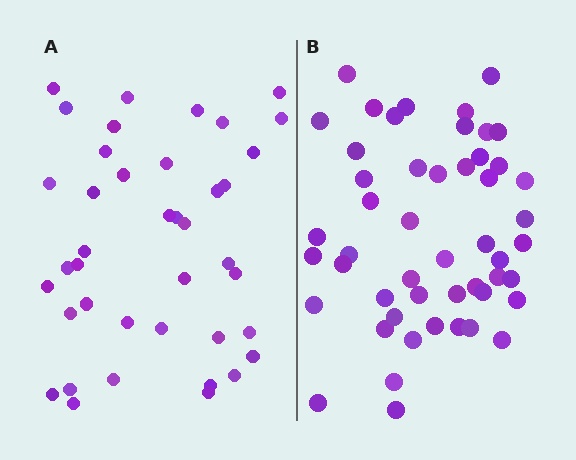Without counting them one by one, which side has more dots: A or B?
Region B (the right region) has more dots.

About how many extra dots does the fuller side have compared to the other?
Region B has roughly 10 or so more dots than region A.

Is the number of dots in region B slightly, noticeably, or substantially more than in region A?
Region B has noticeably more, but not dramatically so. The ratio is roughly 1.2 to 1.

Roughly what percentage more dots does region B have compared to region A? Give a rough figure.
About 25% more.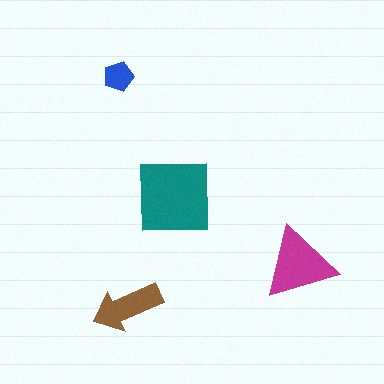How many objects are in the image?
There are 4 objects in the image.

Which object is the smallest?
The blue pentagon.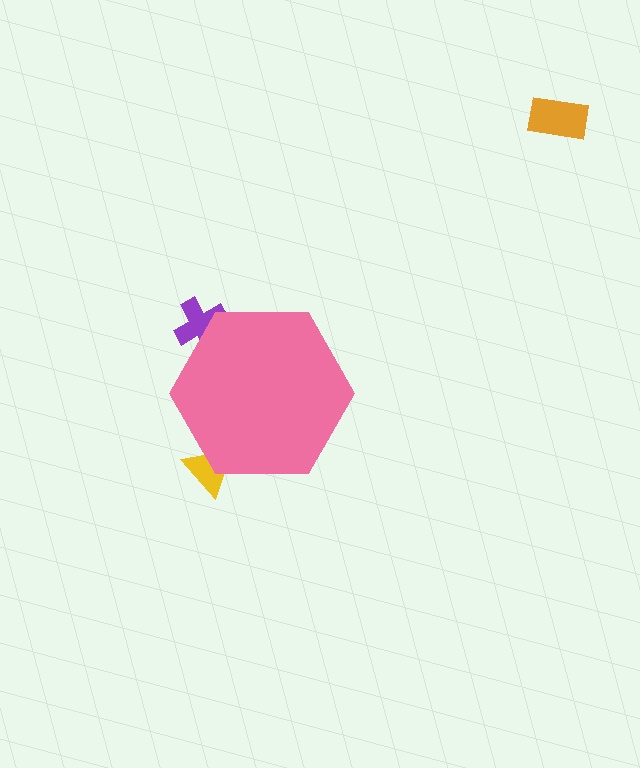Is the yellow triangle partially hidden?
Yes, the yellow triangle is partially hidden behind the pink hexagon.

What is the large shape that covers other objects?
A pink hexagon.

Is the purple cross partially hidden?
Yes, the purple cross is partially hidden behind the pink hexagon.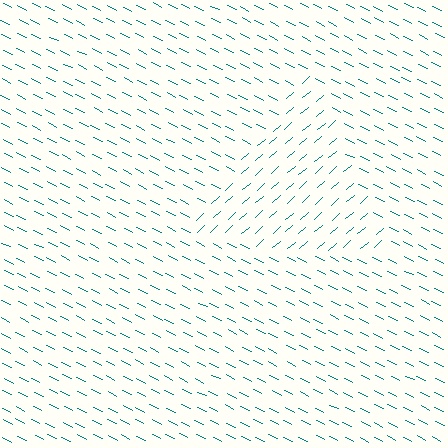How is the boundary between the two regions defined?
The boundary is defined purely by a change in line orientation (approximately 67 degrees difference). All lines are the same color and thickness.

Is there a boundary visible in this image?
Yes, there is a texture boundary formed by a change in line orientation.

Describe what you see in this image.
The image is filled with small teal line segments. A triangle region in the image has lines oriented differently from the surrounding lines, creating a visible texture boundary.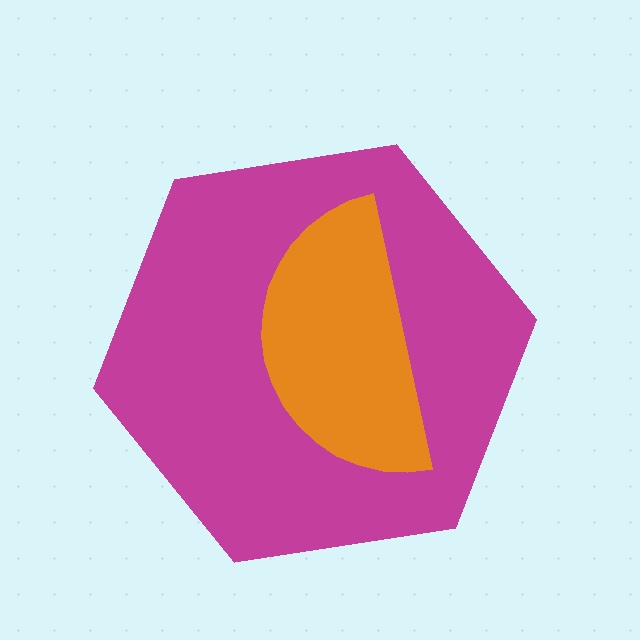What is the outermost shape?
The magenta hexagon.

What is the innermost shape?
The orange semicircle.